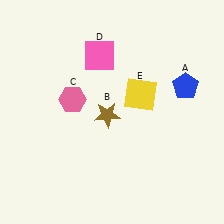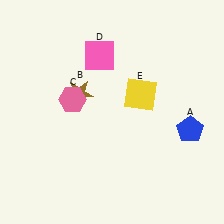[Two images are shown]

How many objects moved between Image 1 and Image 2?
2 objects moved between the two images.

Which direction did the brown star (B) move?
The brown star (B) moved left.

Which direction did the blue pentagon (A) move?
The blue pentagon (A) moved down.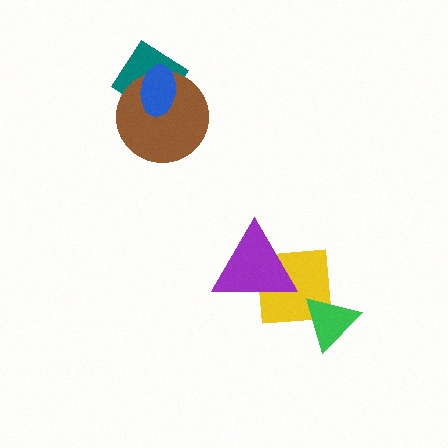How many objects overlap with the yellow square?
2 objects overlap with the yellow square.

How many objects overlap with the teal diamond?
2 objects overlap with the teal diamond.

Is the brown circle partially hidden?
Yes, it is partially covered by another shape.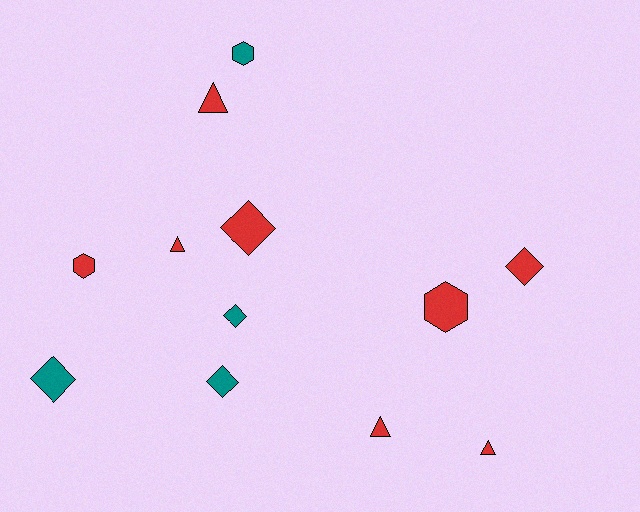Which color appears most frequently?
Red, with 8 objects.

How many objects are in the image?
There are 12 objects.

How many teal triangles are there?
There are no teal triangles.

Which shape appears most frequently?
Diamond, with 5 objects.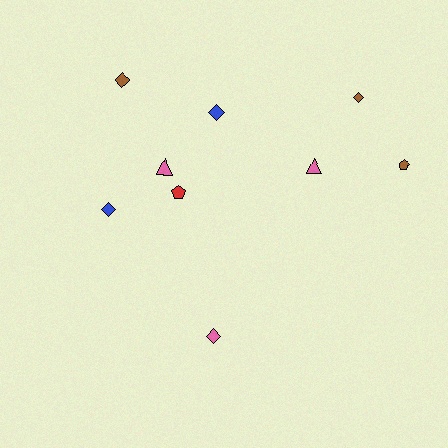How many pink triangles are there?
There are 2 pink triangles.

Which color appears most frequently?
Brown, with 3 objects.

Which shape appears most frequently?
Diamond, with 5 objects.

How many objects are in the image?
There are 9 objects.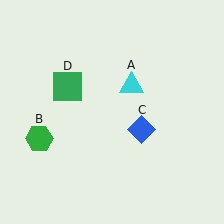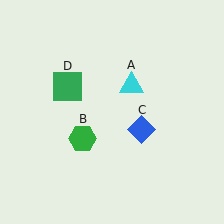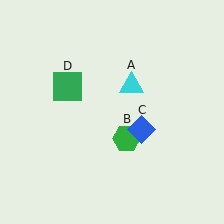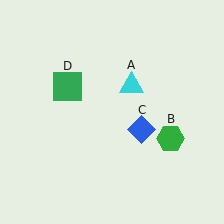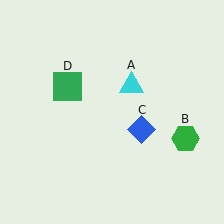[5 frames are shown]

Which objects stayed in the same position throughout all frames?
Cyan triangle (object A) and blue diamond (object C) and green square (object D) remained stationary.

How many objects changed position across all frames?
1 object changed position: green hexagon (object B).